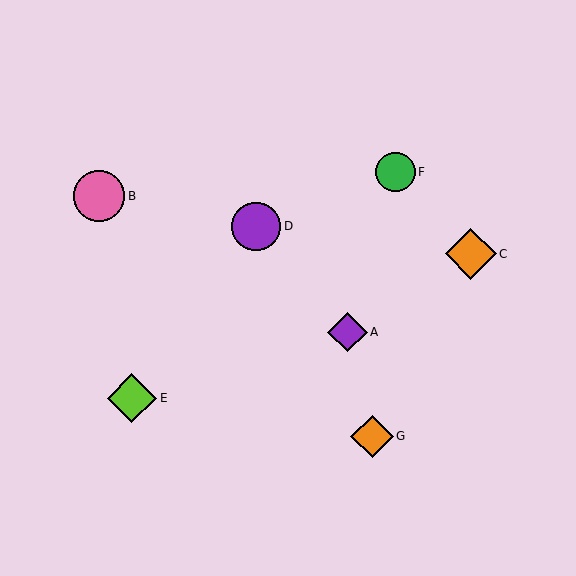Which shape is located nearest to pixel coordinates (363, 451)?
The orange diamond (labeled G) at (372, 436) is nearest to that location.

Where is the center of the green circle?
The center of the green circle is at (396, 172).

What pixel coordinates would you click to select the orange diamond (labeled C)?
Click at (471, 254) to select the orange diamond C.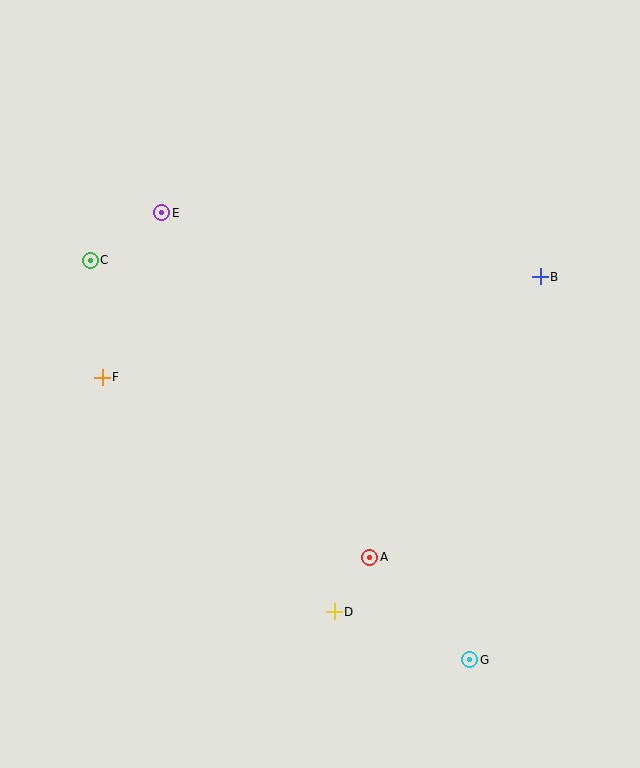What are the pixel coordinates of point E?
Point E is at (162, 213).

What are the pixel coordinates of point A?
Point A is at (370, 557).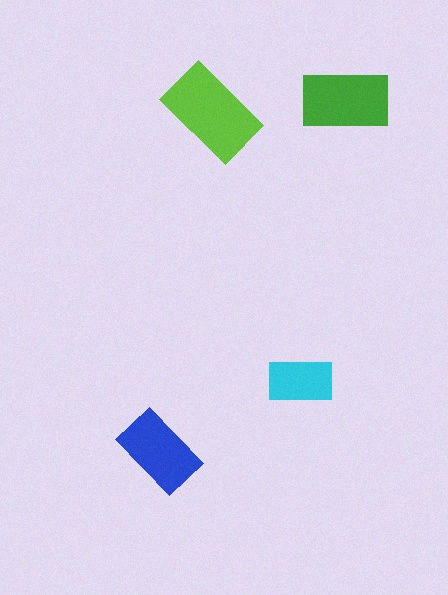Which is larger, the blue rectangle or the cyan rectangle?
The blue one.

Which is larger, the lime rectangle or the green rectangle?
The lime one.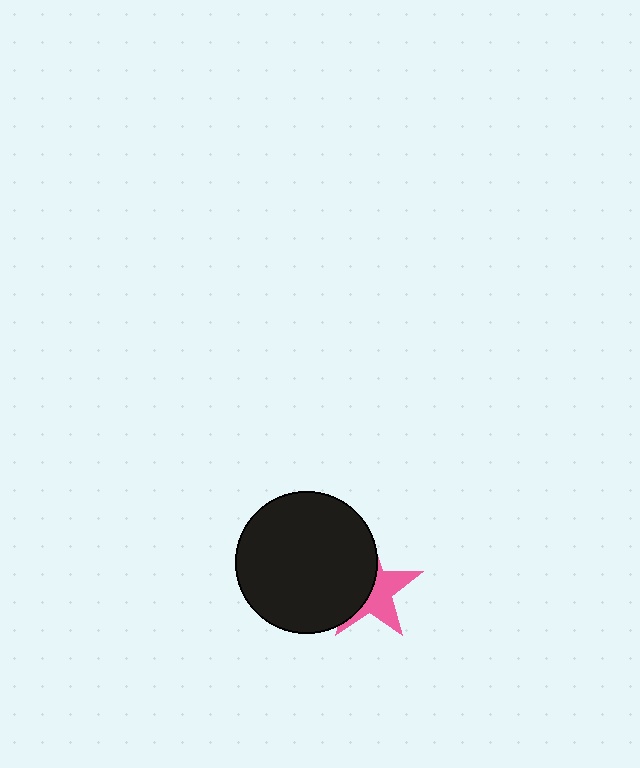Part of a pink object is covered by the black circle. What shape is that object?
It is a star.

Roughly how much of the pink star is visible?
About half of it is visible (roughly 48%).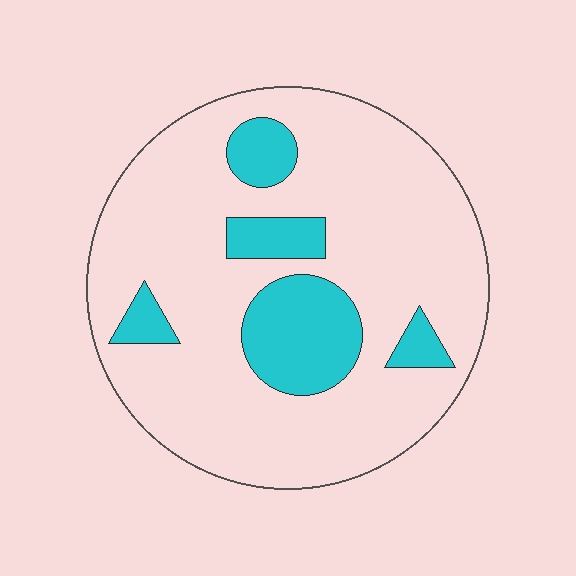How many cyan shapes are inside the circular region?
5.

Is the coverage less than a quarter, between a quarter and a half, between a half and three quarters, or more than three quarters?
Less than a quarter.